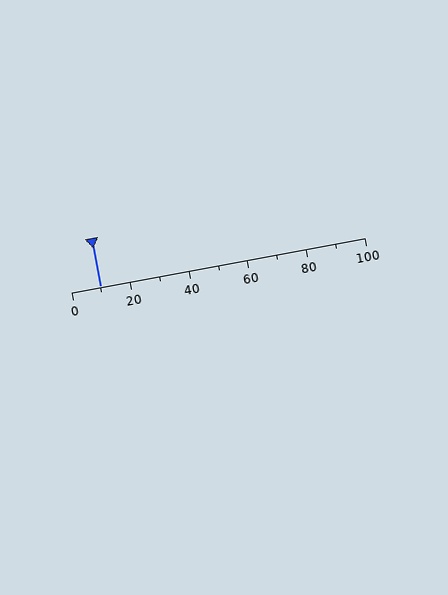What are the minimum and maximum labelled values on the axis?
The axis runs from 0 to 100.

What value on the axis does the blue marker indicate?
The marker indicates approximately 10.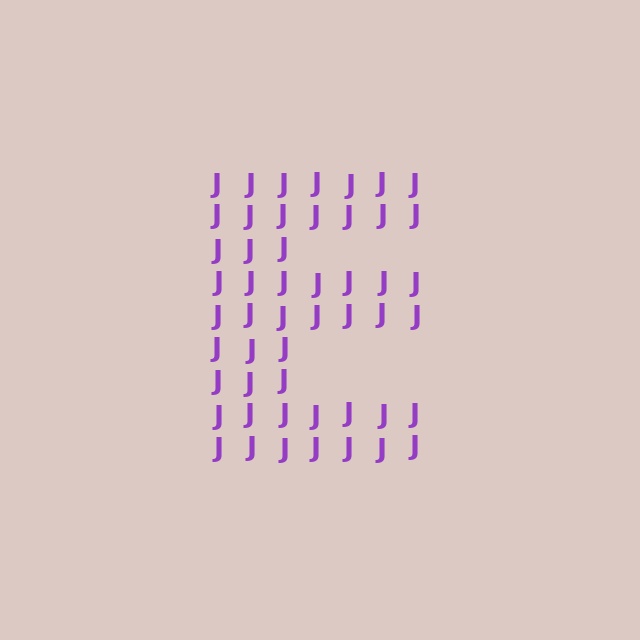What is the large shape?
The large shape is the letter E.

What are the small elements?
The small elements are letter J's.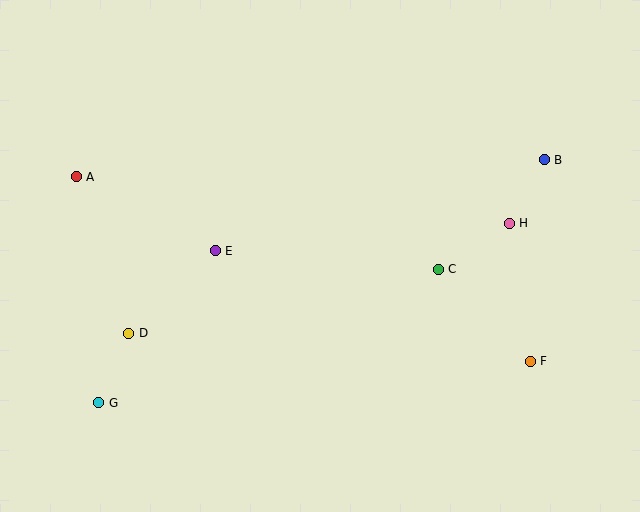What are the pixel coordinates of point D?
Point D is at (129, 333).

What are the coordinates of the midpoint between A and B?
The midpoint between A and B is at (310, 168).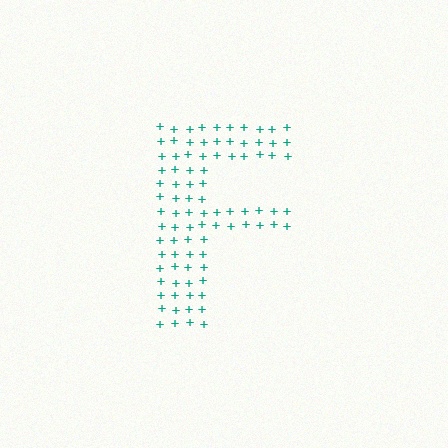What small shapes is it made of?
It is made of small plus signs.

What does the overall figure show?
The overall figure shows the letter F.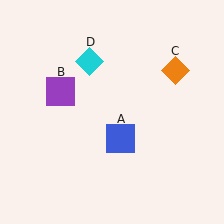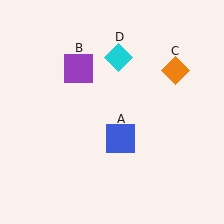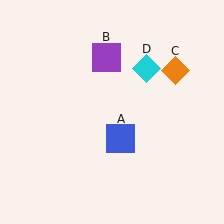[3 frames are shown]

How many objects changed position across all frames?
2 objects changed position: purple square (object B), cyan diamond (object D).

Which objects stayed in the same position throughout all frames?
Blue square (object A) and orange diamond (object C) remained stationary.